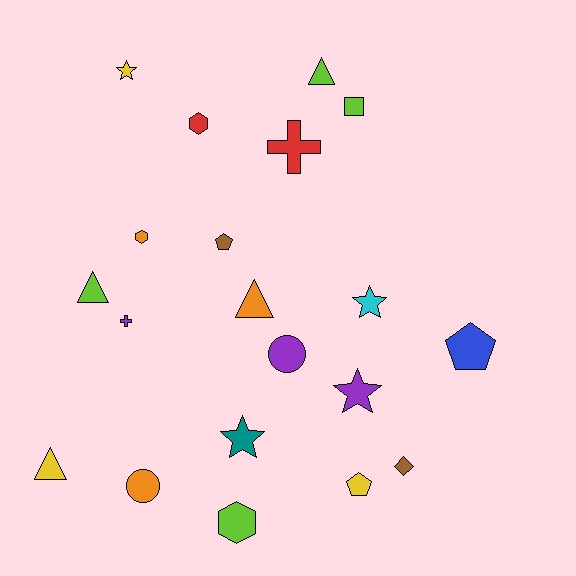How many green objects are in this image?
There are no green objects.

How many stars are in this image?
There are 4 stars.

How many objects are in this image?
There are 20 objects.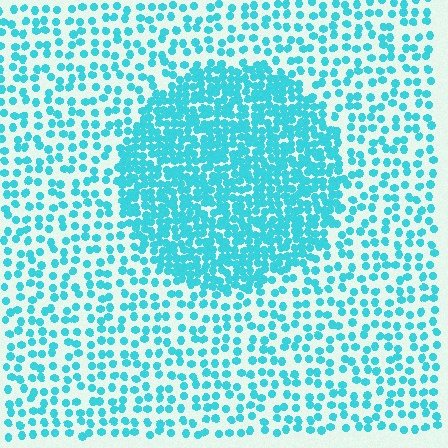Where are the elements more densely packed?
The elements are more densely packed inside the circle boundary.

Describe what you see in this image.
The image contains small cyan elements arranged at two different densities. A circle-shaped region is visible where the elements are more densely packed than the surrounding area.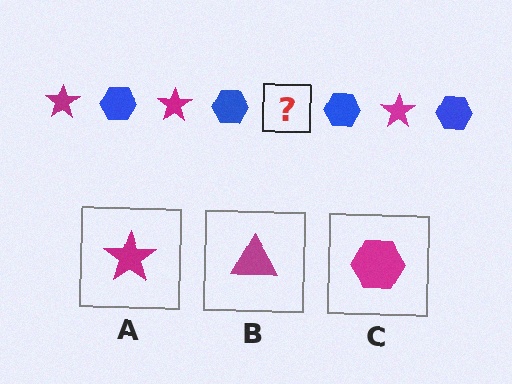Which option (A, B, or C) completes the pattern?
A.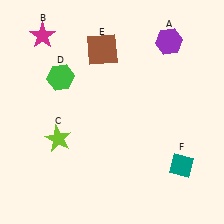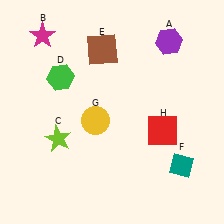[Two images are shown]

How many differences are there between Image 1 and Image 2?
There are 2 differences between the two images.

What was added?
A yellow circle (G), a red square (H) were added in Image 2.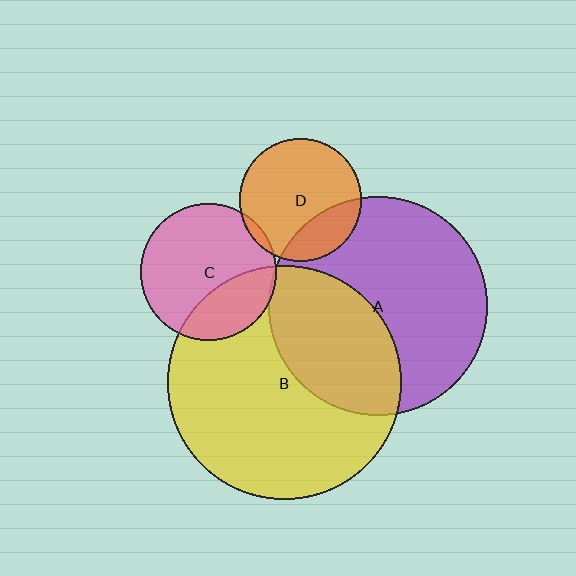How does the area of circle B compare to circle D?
Approximately 3.7 times.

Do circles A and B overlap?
Yes.